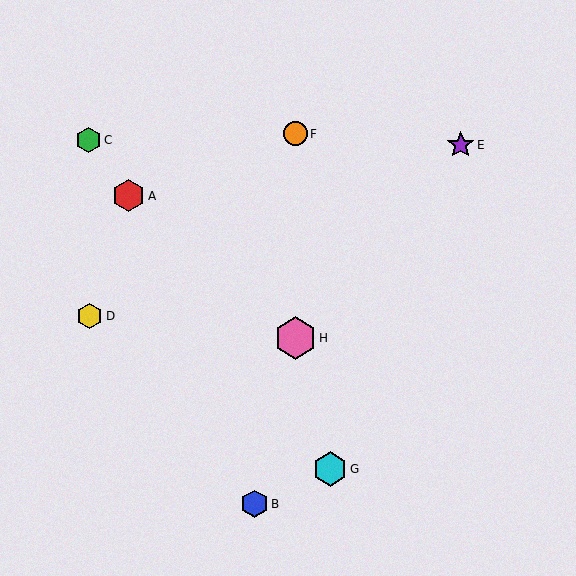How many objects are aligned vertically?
2 objects (F, H) are aligned vertically.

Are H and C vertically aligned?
No, H is at x≈295 and C is at x≈89.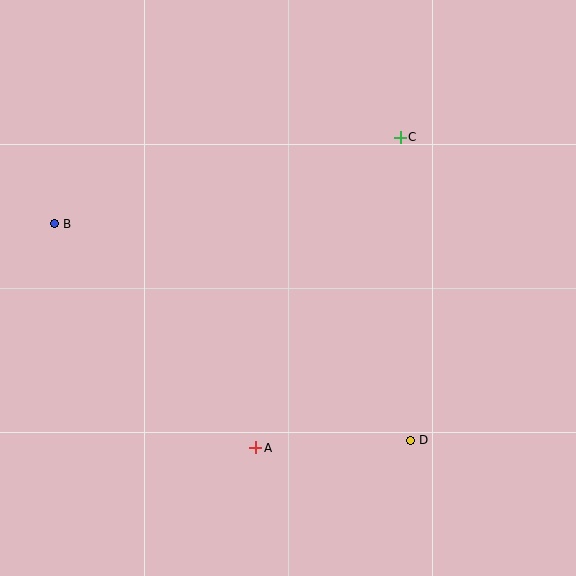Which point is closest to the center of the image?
Point A at (256, 448) is closest to the center.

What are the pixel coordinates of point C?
Point C is at (400, 137).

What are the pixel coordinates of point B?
Point B is at (55, 224).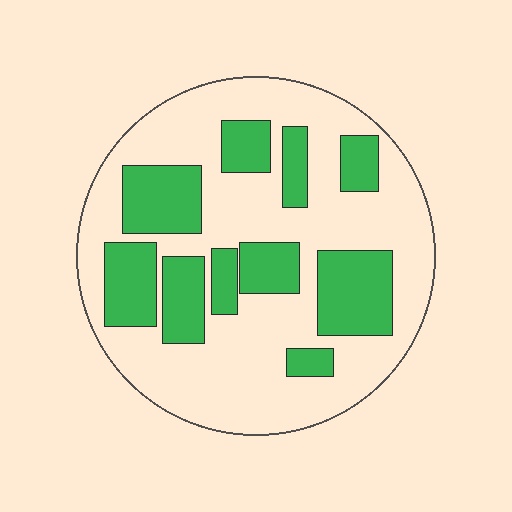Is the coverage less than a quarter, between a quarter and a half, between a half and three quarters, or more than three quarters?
Between a quarter and a half.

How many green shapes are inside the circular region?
10.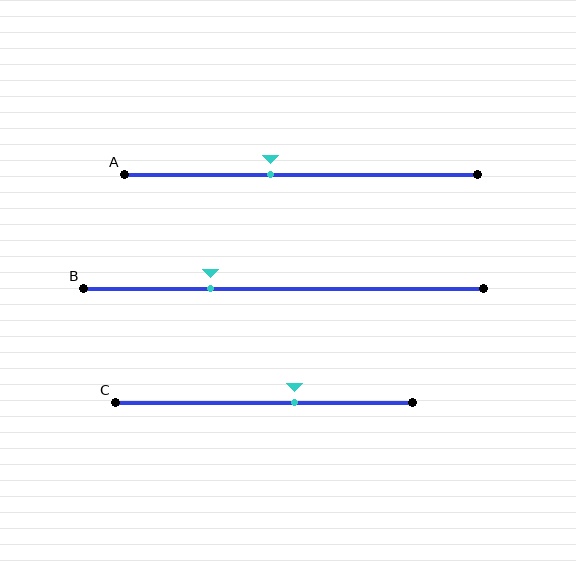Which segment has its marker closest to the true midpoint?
Segment A has its marker closest to the true midpoint.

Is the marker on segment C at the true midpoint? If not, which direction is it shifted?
No, the marker on segment C is shifted to the right by about 10% of the segment length.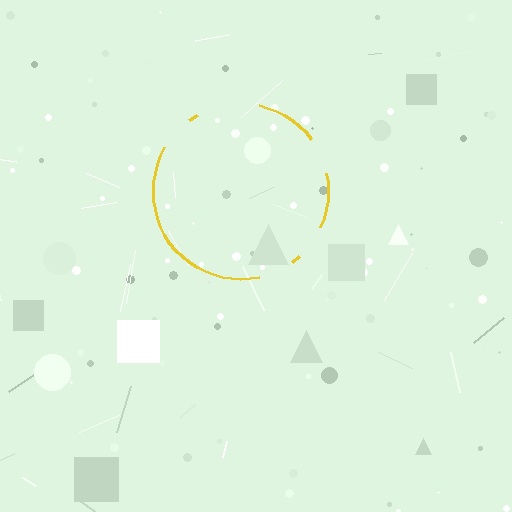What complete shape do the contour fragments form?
The contour fragments form a circle.